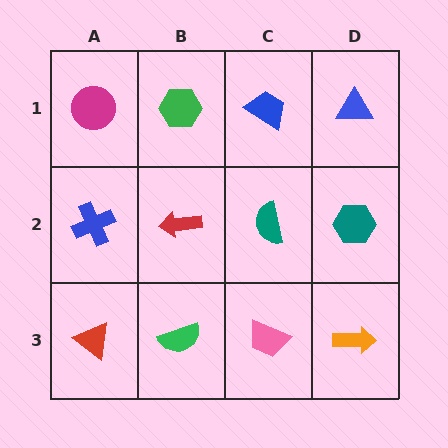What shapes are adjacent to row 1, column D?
A teal hexagon (row 2, column D), a blue trapezoid (row 1, column C).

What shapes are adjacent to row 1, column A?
A blue cross (row 2, column A), a green hexagon (row 1, column B).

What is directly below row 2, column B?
A green semicircle.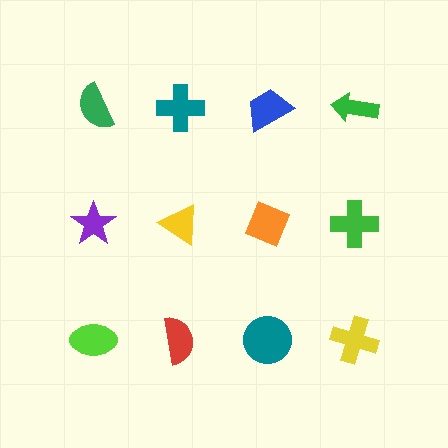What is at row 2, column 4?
A green cross.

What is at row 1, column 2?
A teal cross.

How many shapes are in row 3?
4 shapes.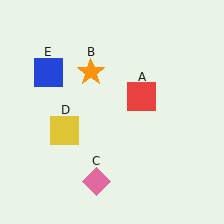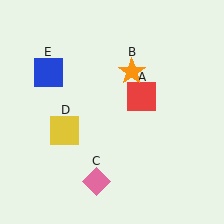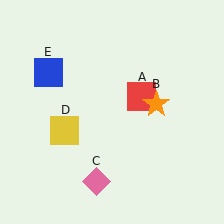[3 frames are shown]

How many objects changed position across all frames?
1 object changed position: orange star (object B).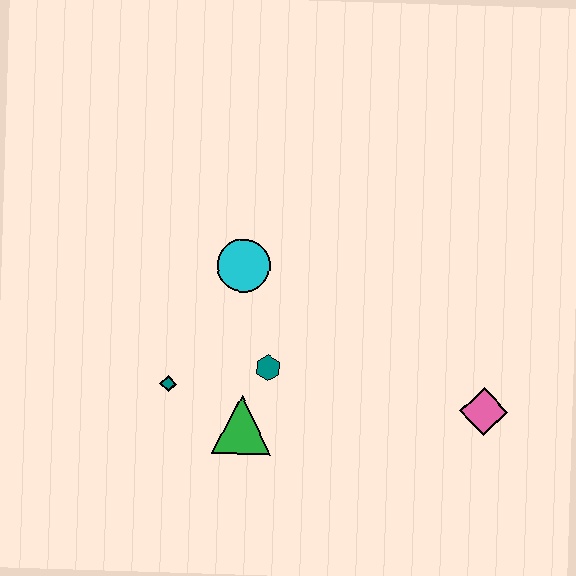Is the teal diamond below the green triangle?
No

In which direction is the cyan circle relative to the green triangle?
The cyan circle is above the green triangle.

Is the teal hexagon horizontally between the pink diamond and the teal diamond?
Yes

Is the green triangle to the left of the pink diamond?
Yes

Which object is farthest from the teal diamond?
The pink diamond is farthest from the teal diamond.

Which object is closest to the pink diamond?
The teal hexagon is closest to the pink diamond.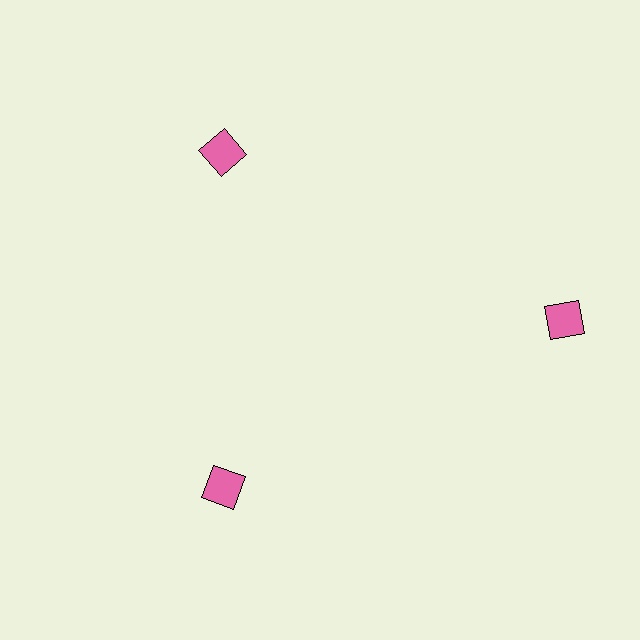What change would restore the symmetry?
The symmetry would be restored by moving it inward, back onto the ring so that all 3 squares sit at equal angles and equal distance from the center.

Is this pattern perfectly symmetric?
No. The 3 pink squares are arranged in a ring, but one element near the 3 o'clock position is pushed outward from the center, breaking the 3-fold rotational symmetry.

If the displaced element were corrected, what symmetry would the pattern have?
It would have 3-fold rotational symmetry — the pattern would map onto itself every 120 degrees.